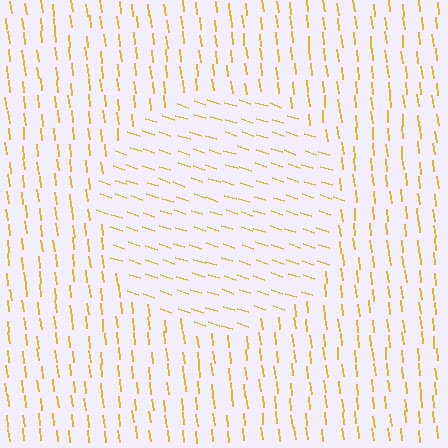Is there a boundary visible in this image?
Yes, there is a texture boundary formed by a change in line orientation.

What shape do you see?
I see a circle.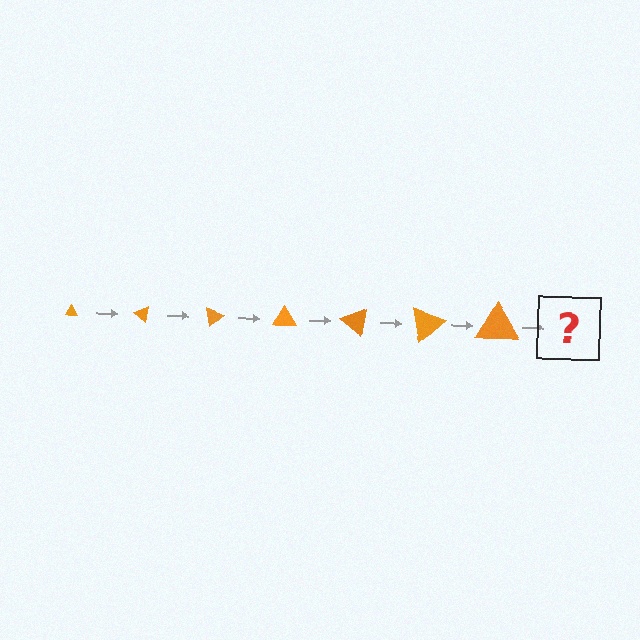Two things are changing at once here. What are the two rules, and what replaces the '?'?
The two rules are that the triangle grows larger each step and it rotates 40 degrees each step. The '?' should be a triangle, larger than the previous one and rotated 280 degrees from the start.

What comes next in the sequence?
The next element should be a triangle, larger than the previous one and rotated 280 degrees from the start.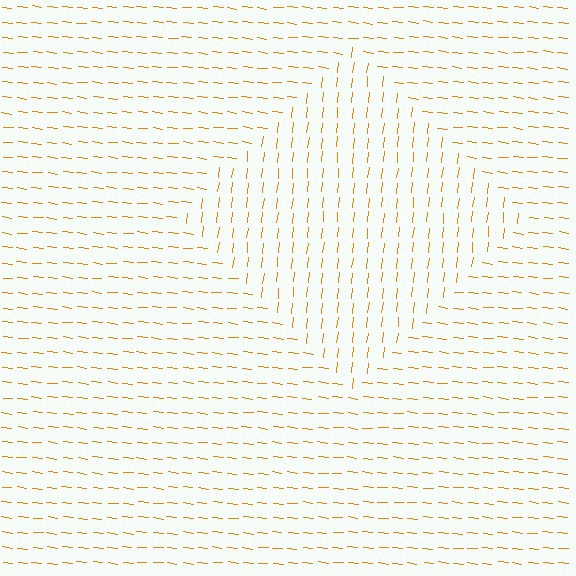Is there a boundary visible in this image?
Yes, there is a texture boundary formed by a change in line orientation.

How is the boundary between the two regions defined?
The boundary is defined purely by a change in line orientation (approximately 90 degrees difference). All lines are the same color and thickness.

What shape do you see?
I see a diamond.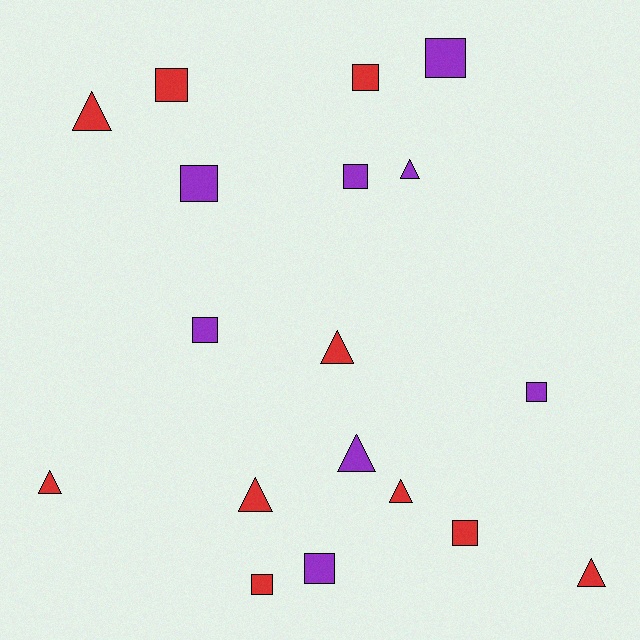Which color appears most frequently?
Red, with 10 objects.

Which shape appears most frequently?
Square, with 10 objects.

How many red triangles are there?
There are 6 red triangles.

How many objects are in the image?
There are 18 objects.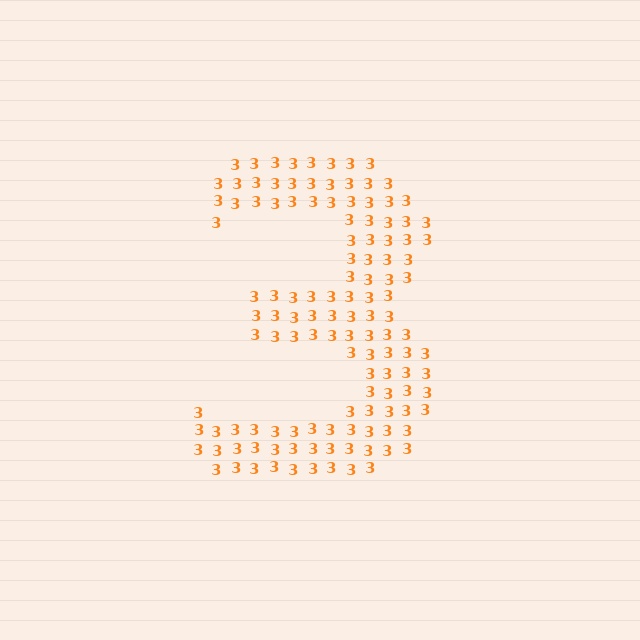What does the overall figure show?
The overall figure shows the digit 3.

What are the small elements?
The small elements are digit 3's.